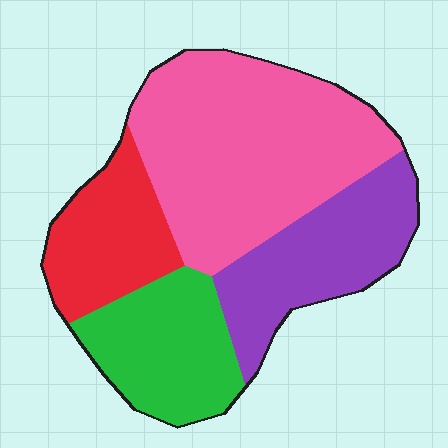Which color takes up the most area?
Pink, at roughly 40%.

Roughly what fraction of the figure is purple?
Purple takes up about one fifth (1/5) of the figure.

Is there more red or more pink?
Pink.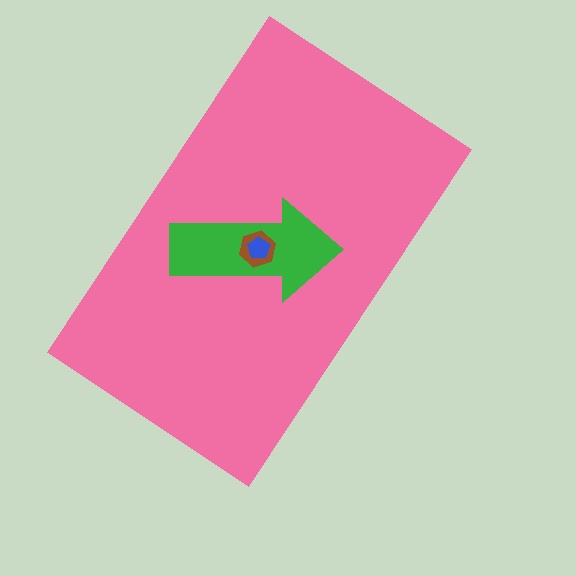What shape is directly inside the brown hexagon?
The blue pentagon.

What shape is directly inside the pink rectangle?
The green arrow.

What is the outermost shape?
The pink rectangle.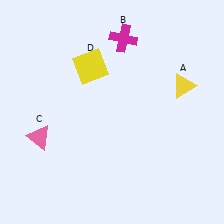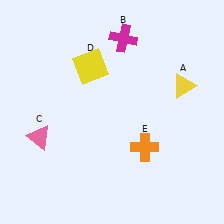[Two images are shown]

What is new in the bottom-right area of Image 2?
An orange cross (E) was added in the bottom-right area of Image 2.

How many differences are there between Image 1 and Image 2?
There is 1 difference between the two images.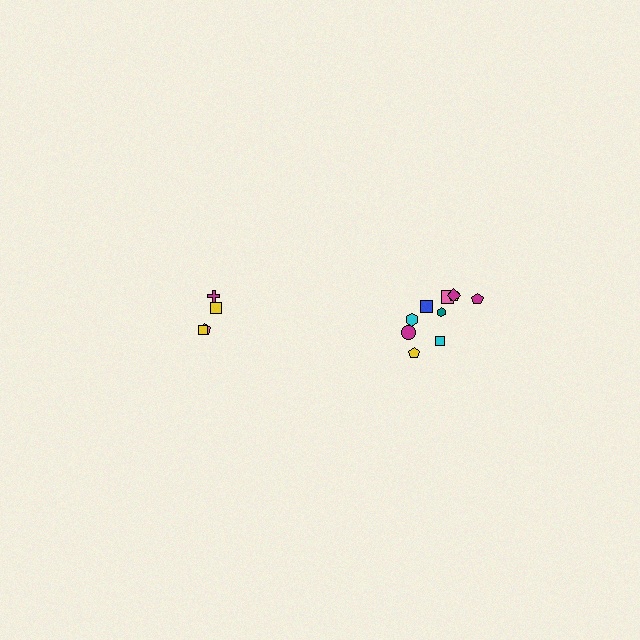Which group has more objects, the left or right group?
The right group.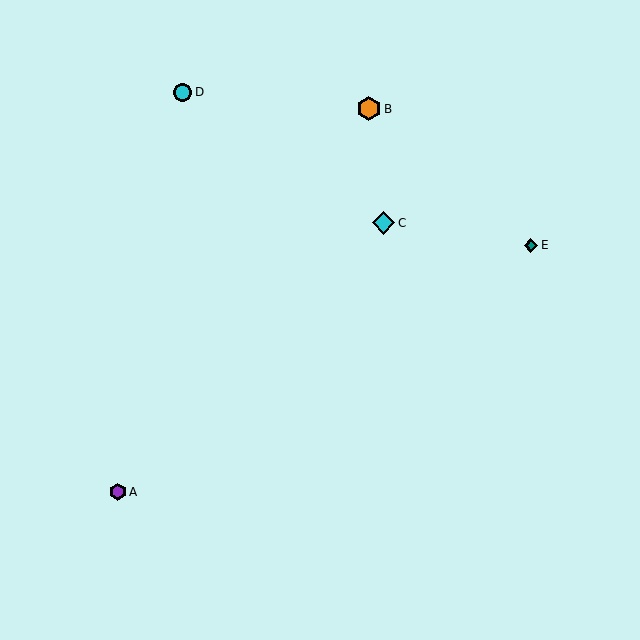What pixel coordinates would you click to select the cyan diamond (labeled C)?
Click at (384, 223) to select the cyan diamond C.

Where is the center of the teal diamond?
The center of the teal diamond is at (531, 245).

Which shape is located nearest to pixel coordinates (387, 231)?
The cyan diamond (labeled C) at (384, 223) is nearest to that location.